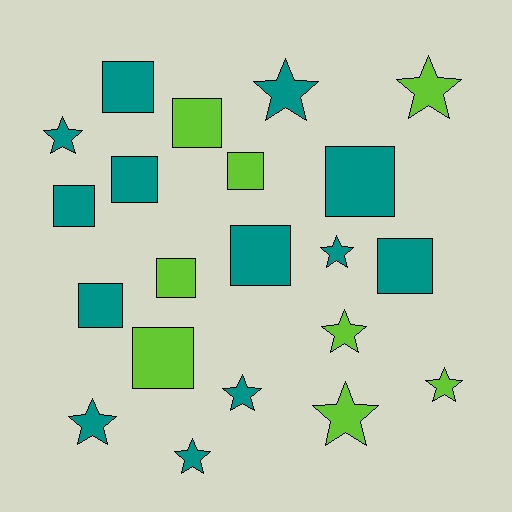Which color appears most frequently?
Teal, with 13 objects.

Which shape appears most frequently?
Square, with 11 objects.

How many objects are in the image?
There are 21 objects.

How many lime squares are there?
There are 4 lime squares.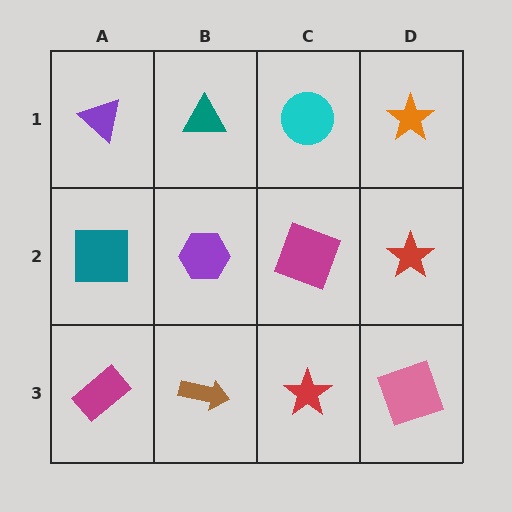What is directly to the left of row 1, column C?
A teal triangle.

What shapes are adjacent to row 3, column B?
A purple hexagon (row 2, column B), a magenta rectangle (row 3, column A), a red star (row 3, column C).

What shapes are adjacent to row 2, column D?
An orange star (row 1, column D), a pink square (row 3, column D), a magenta square (row 2, column C).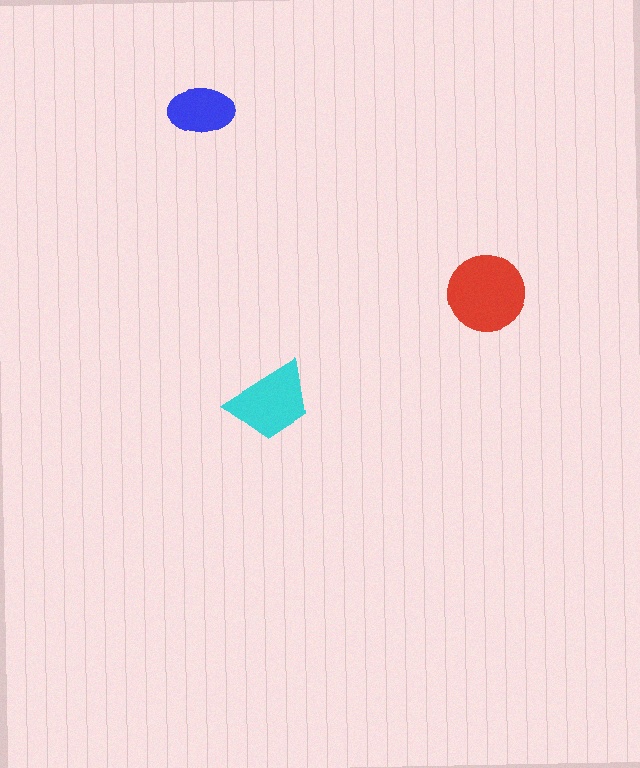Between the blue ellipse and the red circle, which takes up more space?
The red circle.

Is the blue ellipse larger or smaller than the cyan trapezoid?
Smaller.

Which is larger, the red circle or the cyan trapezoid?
The red circle.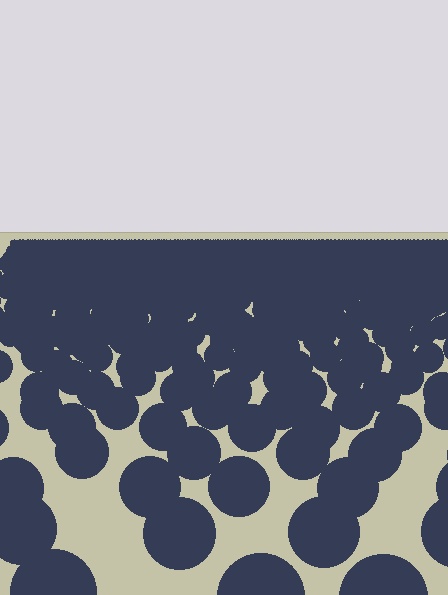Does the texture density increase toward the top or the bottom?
Density increases toward the top.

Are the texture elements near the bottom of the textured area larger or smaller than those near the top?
Larger. Near the bottom, elements are closer to the viewer and appear at a bigger on-screen size.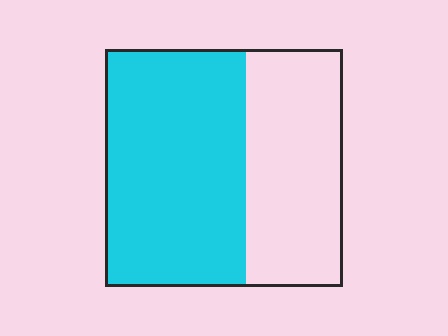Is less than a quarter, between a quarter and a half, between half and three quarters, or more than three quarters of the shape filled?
Between half and three quarters.